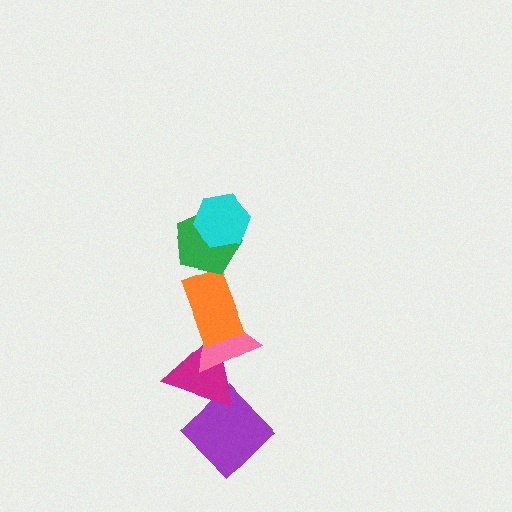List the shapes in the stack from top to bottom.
From top to bottom: the cyan hexagon, the green pentagon, the orange rectangle, the pink triangle, the magenta triangle, the purple diamond.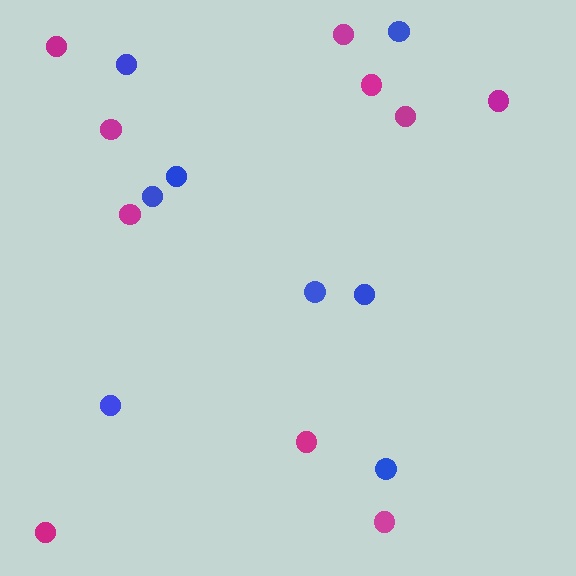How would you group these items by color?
There are 2 groups: one group of magenta circles (10) and one group of blue circles (8).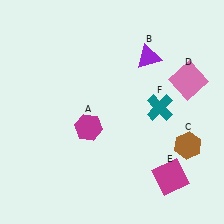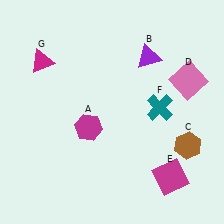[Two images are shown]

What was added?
A magenta triangle (G) was added in Image 2.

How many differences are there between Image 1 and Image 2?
There is 1 difference between the two images.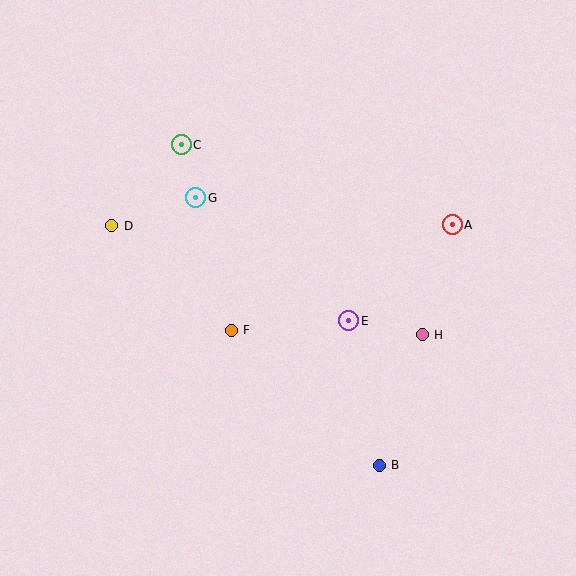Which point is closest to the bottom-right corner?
Point B is closest to the bottom-right corner.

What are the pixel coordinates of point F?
Point F is at (231, 330).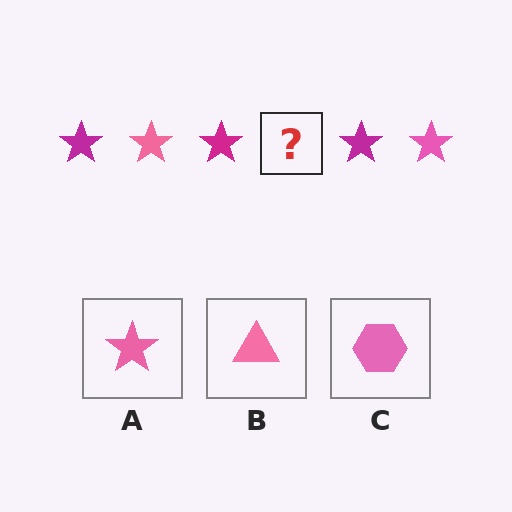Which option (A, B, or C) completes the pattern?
A.